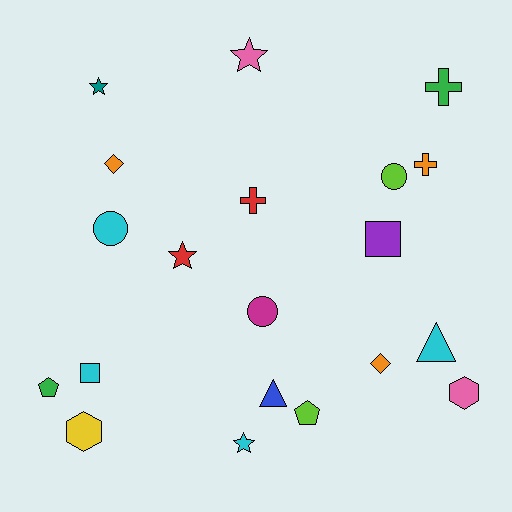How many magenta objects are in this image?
There is 1 magenta object.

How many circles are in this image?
There are 3 circles.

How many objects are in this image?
There are 20 objects.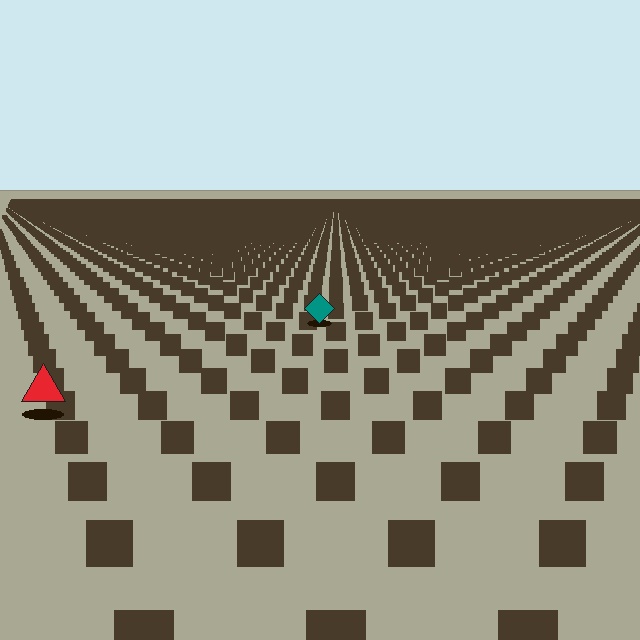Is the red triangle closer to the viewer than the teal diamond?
Yes. The red triangle is closer — you can tell from the texture gradient: the ground texture is coarser near it.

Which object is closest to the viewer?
The red triangle is closest. The texture marks near it are larger and more spread out.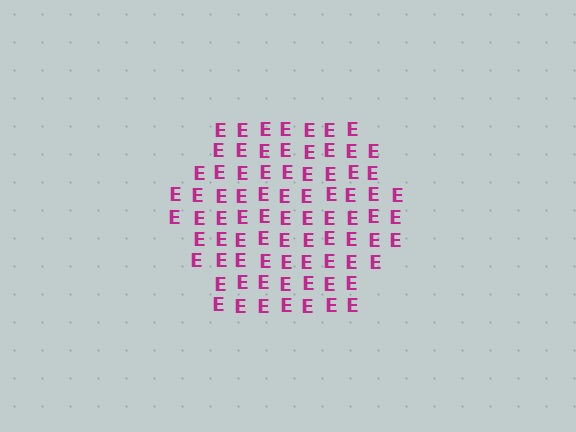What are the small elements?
The small elements are letter E's.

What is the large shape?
The large shape is a hexagon.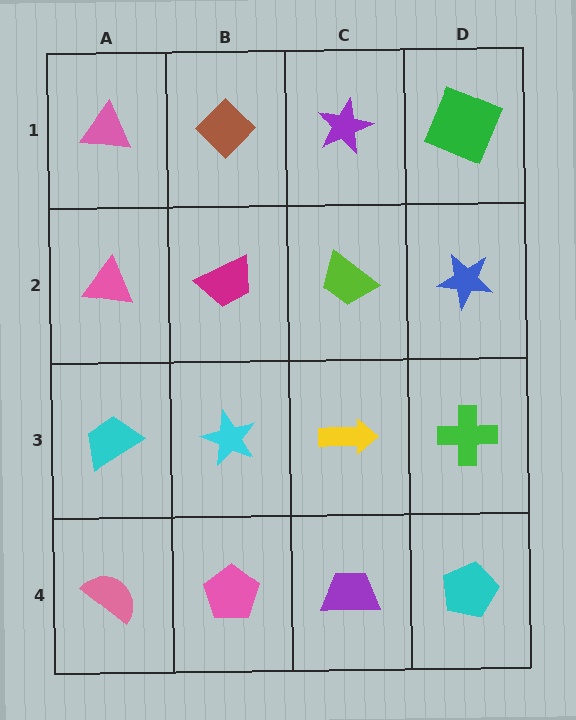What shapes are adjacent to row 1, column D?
A blue star (row 2, column D), a purple star (row 1, column C).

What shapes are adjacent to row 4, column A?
A cyan trapezoid (row 3, column A), a pink pentagon (row 4, column B).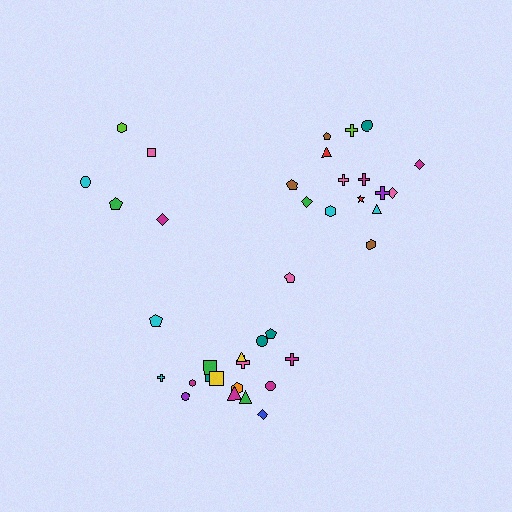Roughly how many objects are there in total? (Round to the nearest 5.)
Roughly 40 objects in total.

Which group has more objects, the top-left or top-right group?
The top-right group.